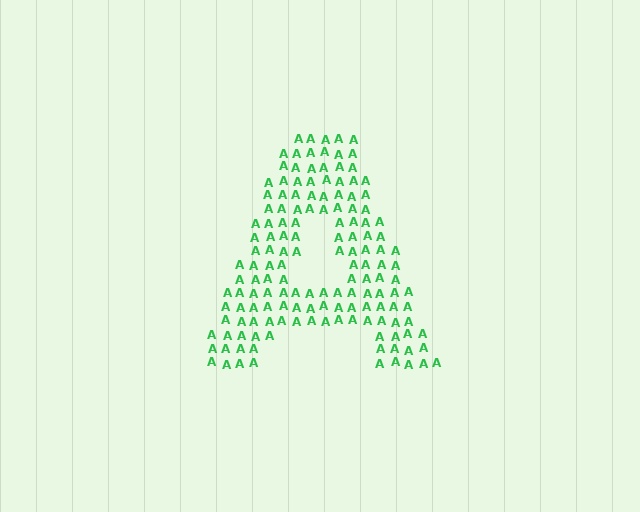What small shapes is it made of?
It is made of small letter A's.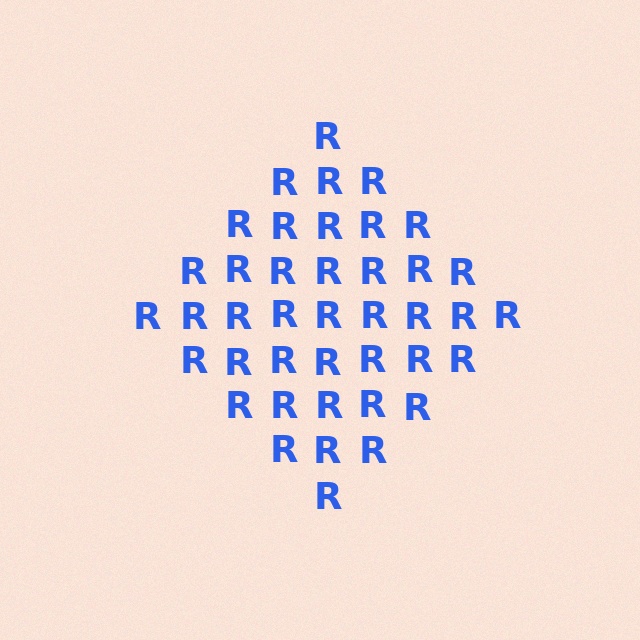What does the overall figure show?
The overall figure shows a diamond.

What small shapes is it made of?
It is made of small letter R's.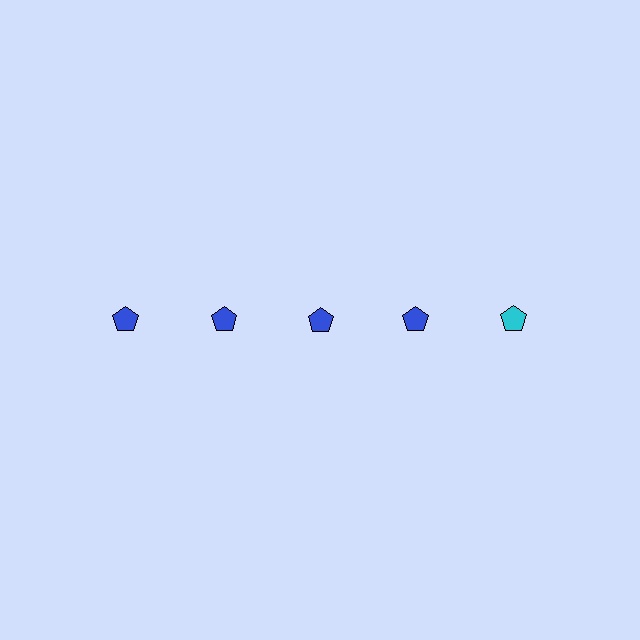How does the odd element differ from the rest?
It has a different color: cyan instead of blue.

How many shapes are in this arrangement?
There are 5 shapes arranged in a grid pattern.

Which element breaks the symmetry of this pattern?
The cyan pentagon in the top row, rightmost column breaks the symmetry. All other shapes are blue pentagons.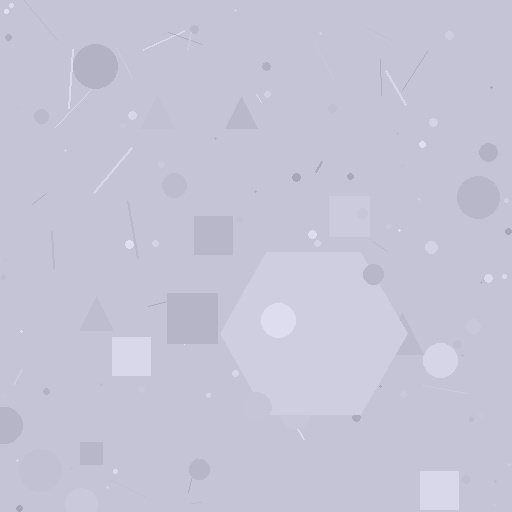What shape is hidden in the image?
A hexagon is hidden in the image.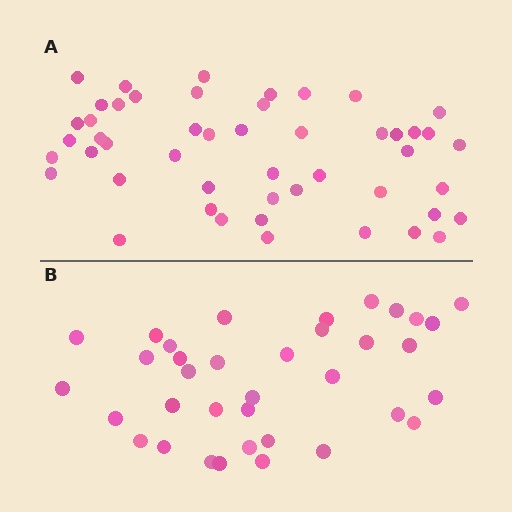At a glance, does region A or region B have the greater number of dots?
Region A (the top region) has more dots.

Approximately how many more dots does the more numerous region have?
Region A has approximately 15 more dots than region B.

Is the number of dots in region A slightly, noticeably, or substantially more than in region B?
Region A has noticeably more, but not dramatically so. The ratio is roughly 1.4 to 1.